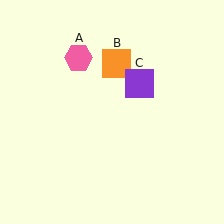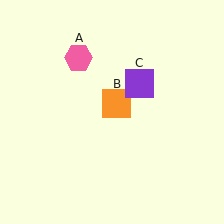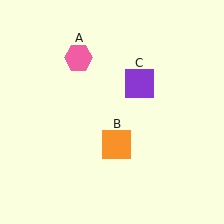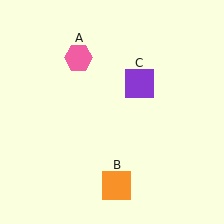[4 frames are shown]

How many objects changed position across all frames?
1 object changed position: orange square (object B).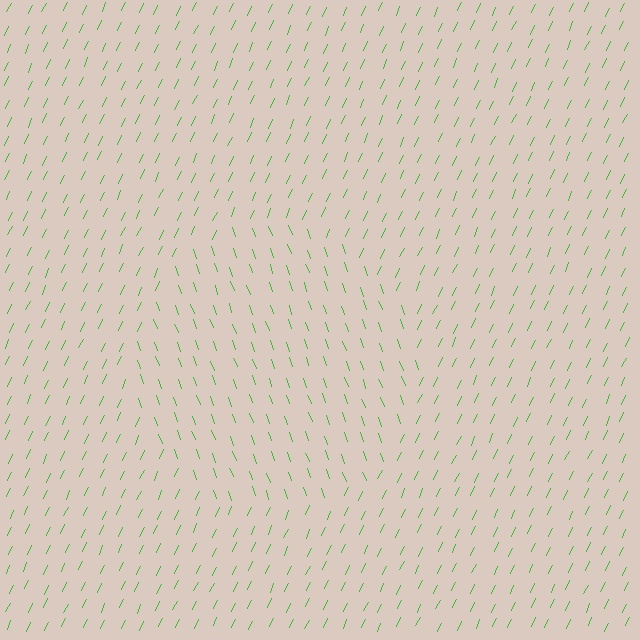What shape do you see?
I see a circle.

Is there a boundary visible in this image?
Yes, there is a texture boundary formed by a change in line orientation.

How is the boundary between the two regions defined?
The boundary is defined purely by a change in line orientation (approximately 45 degrees difference). All lines are the same color and thickness.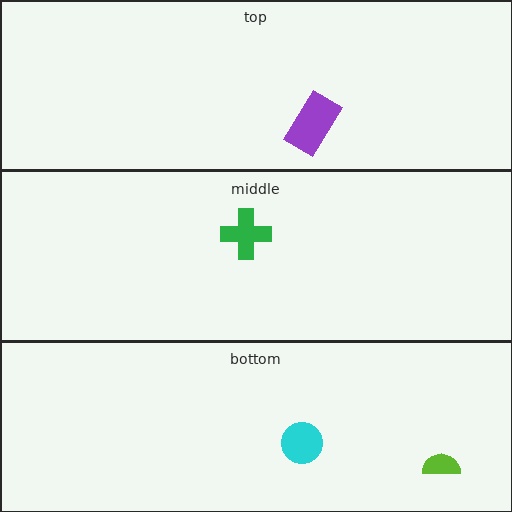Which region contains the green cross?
The middle region.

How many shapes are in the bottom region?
2.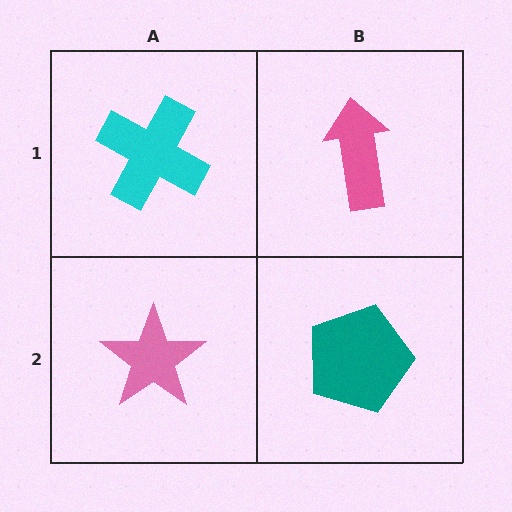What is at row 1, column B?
A pink arrow.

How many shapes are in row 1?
2 shapes.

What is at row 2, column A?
A pink star.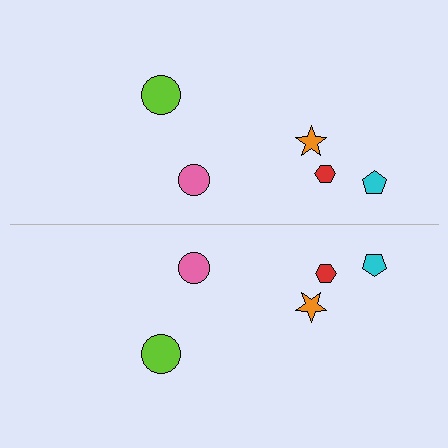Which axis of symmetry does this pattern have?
The pattern has a horizontal axis of symmetry running through the center of the image.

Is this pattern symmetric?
Yes, this pattern has bilateral (reflection) symmetry.